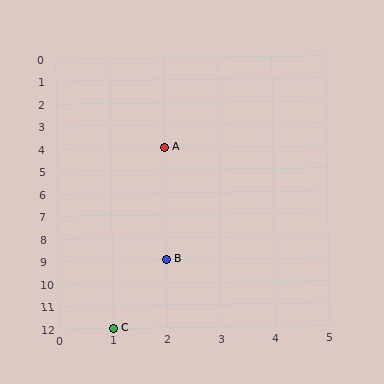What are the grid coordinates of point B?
Point B is at grid coordinates (2, 9).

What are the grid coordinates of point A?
Point A is at grid coordinates (2, 4).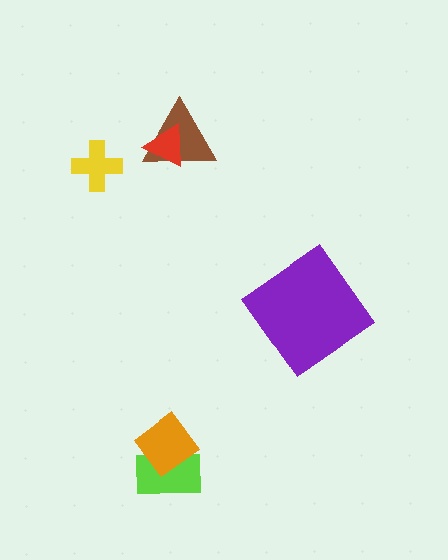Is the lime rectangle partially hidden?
Yes, it is partially covered by another shape.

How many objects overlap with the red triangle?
1 object overlaps with the red triangle.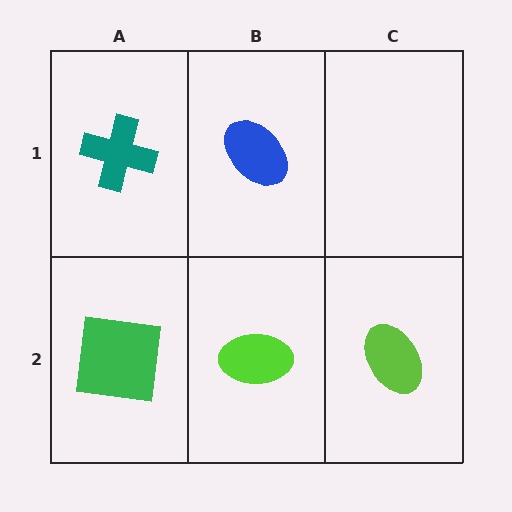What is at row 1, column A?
A teal cross.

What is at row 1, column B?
A blue ellipse.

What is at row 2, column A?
A green square.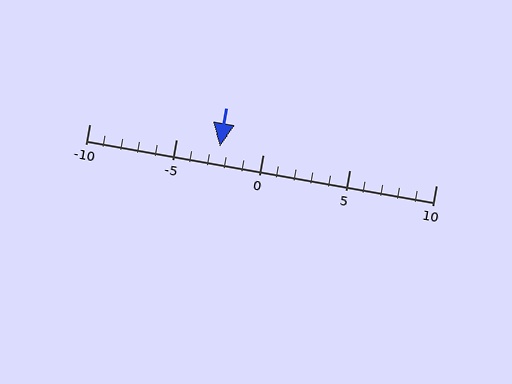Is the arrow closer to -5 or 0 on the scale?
The arrow is closer to 0.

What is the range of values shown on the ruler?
The ruler shows values from -10 to 10.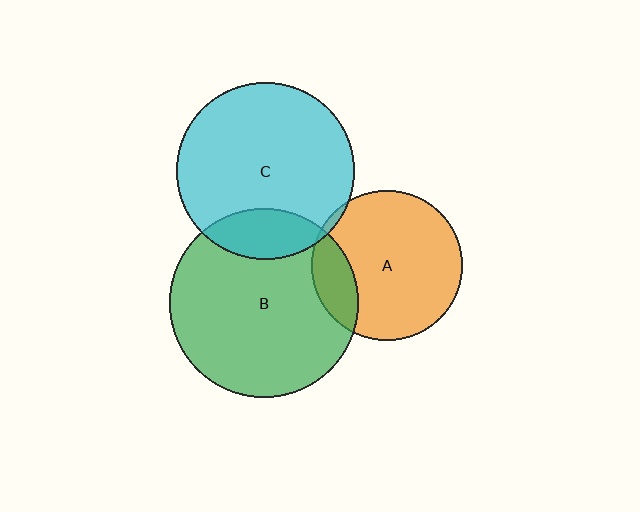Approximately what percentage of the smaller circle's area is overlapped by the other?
Approximately 5%.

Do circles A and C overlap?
Yes.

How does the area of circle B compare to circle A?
Approximately 1.6 times.